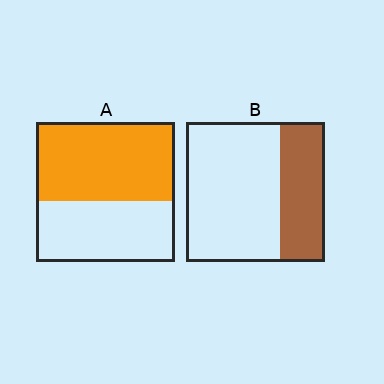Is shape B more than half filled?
No.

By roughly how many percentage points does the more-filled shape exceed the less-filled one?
By roughly 25 percentage points (A over B).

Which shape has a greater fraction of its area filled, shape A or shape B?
Shape A.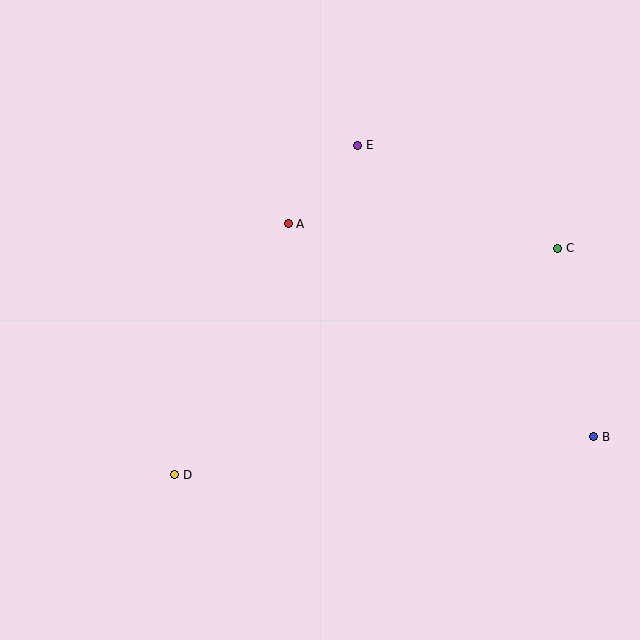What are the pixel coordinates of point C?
Point C is at (558, 248).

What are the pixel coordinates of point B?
Point B is at (594, 437).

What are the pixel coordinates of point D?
Point D is at (175, 475).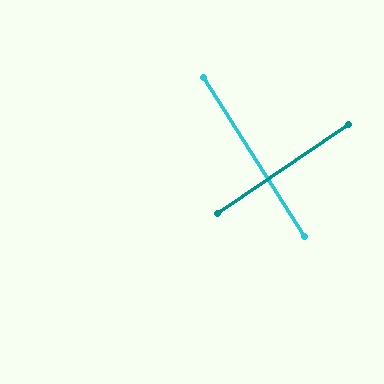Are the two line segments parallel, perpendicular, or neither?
Perpendicular — they meet at approximately 88°.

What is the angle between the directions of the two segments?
Approximately 88 degrees.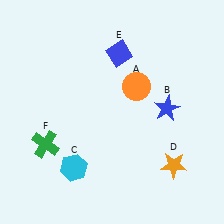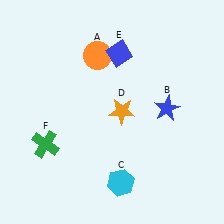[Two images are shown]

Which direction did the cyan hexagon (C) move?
The cyan hexagon (C) moved right.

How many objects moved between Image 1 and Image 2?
3 objects moved between the two images.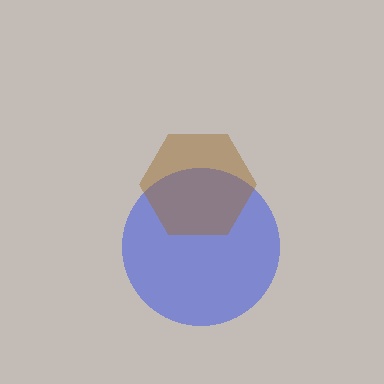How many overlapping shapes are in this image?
There are 2 overlapping shapes in the image.